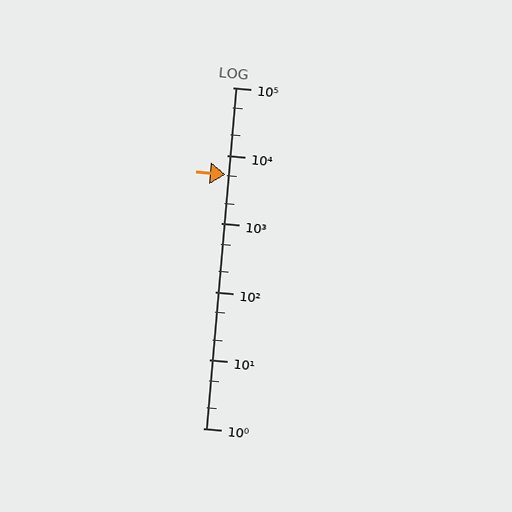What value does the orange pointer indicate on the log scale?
The pointer indicates approximately 5300.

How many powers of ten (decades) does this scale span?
The scale spans 5 decades, from 1 to 100000.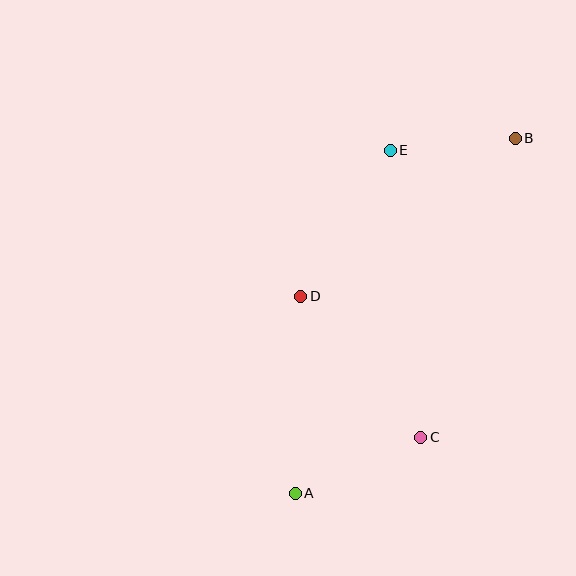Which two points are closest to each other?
Points B and E are closest to each other.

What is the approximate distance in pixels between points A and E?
The distance between A and E is approximately 356 pixels.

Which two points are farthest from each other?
Points A and B are farthest from each other.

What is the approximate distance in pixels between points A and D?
The distance between A and D is approximately 197 pixels.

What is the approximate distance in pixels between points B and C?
The distance between B and C is approximately 313 pixels.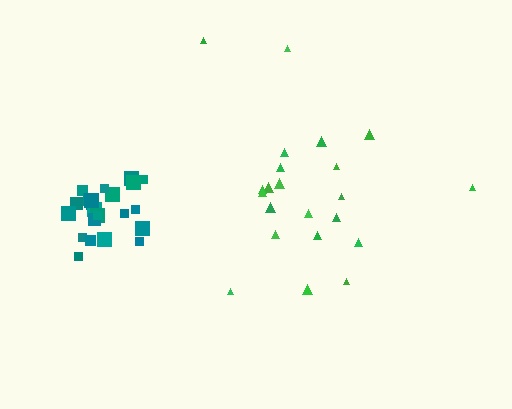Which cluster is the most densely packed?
Teal.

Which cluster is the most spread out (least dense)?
Green.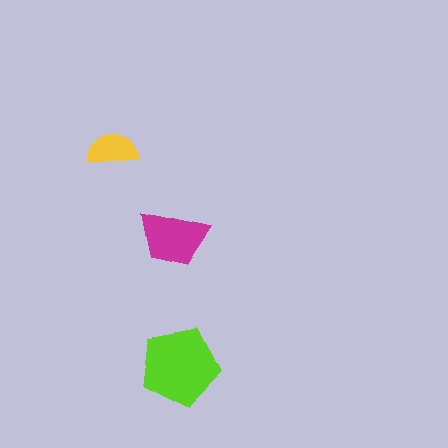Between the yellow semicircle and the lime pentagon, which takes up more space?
The lime pentagon.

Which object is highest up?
The yellow semicircle is topmost.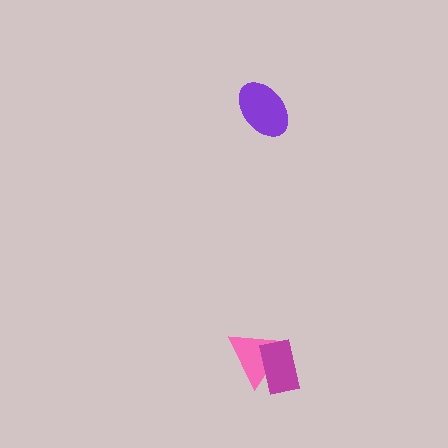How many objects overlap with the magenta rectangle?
1 object overlaps with the magenta rectangle.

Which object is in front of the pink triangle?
The magenta rectangle is in front of the pink triangle.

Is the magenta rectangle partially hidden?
No, no other shape covers it.